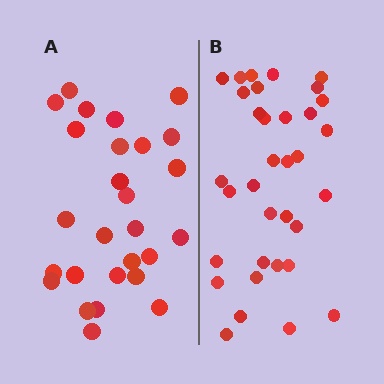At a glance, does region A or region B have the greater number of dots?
Region B (the right region) has more dots.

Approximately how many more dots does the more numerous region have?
Region B has roughly 8 or so more dots than region A.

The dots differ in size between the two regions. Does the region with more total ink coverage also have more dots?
No. Region A has more total ink coverage because its dots are larger, but region B actually contains more individual dots. Total area can be misleading — the number of items is what matters here.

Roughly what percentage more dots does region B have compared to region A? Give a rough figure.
About 25% more.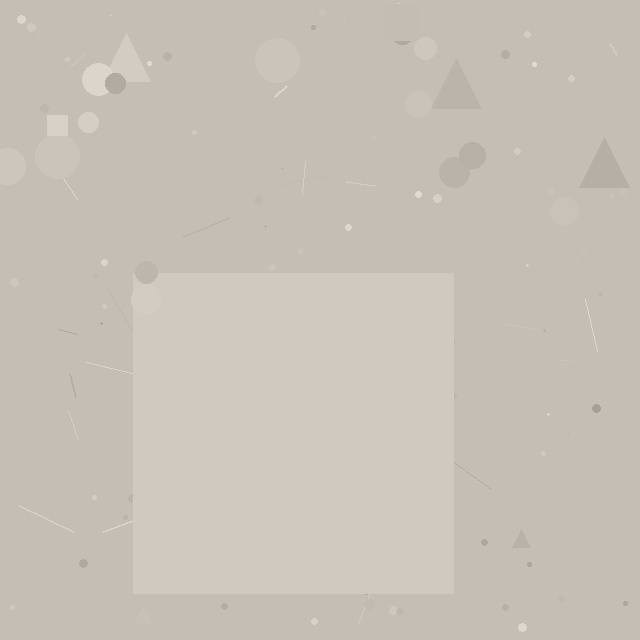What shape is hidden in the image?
A square is hidden in the image.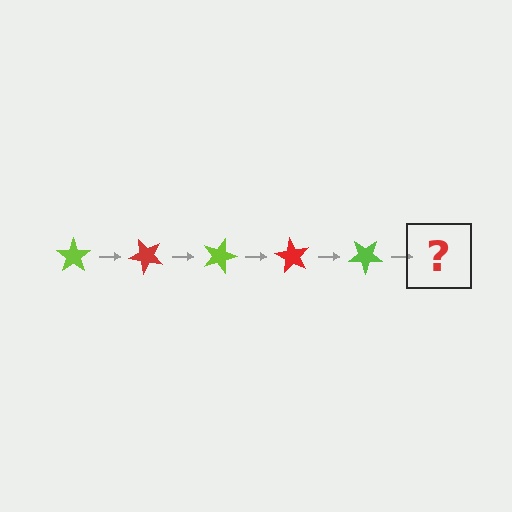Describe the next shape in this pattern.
It should be a red star, rotated 225 degrees from the start.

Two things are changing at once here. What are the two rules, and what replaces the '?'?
The two rules are that it rotates 45 degrees each step and the color cycles through lime and red. The '?' should be a red star, rotated 225 degrees from the start.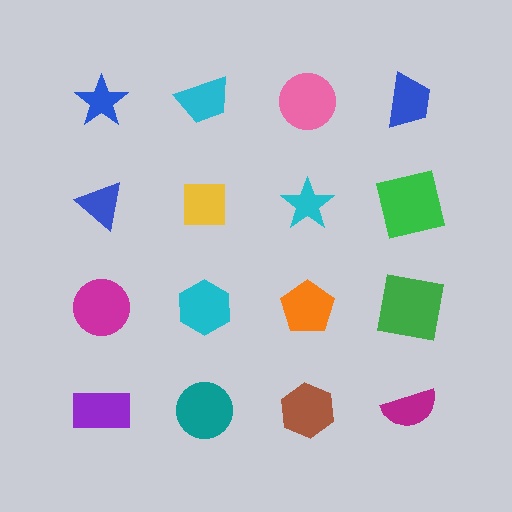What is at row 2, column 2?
A yellow square.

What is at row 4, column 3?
A brown hexagon.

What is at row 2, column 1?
A blue triangle.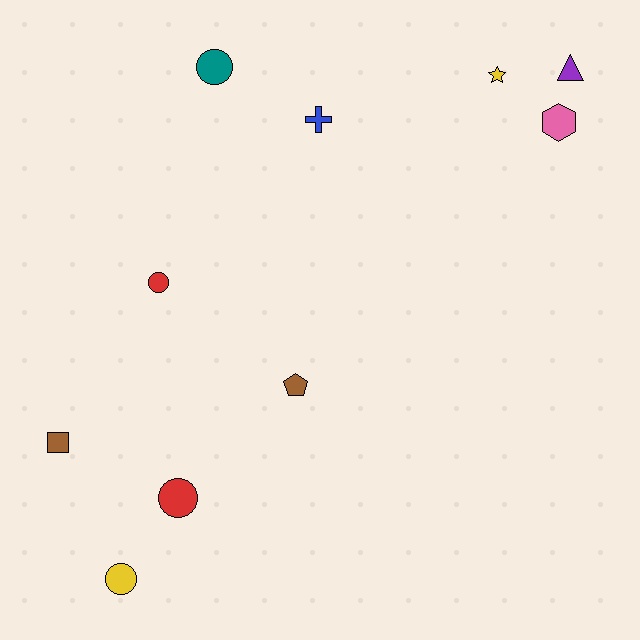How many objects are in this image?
There are 10 objects.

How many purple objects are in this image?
There is 1 purple object.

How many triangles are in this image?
There is 1 triangle.